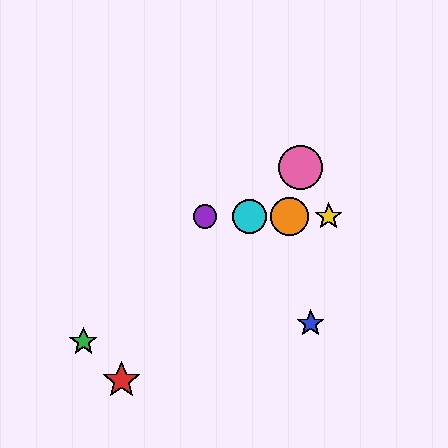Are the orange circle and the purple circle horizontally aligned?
Yes, both are at y≈217.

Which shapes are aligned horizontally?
The yellow star, the purple circle, the orange circle, the cyan circle are aligned horizontally.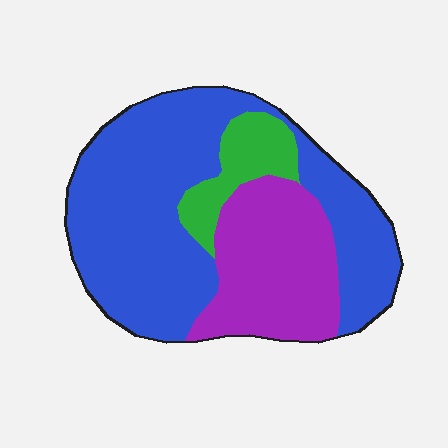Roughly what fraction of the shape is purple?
Purple covers roughly 30% of the shape.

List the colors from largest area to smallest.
From largest to smallest: blue, purple, green.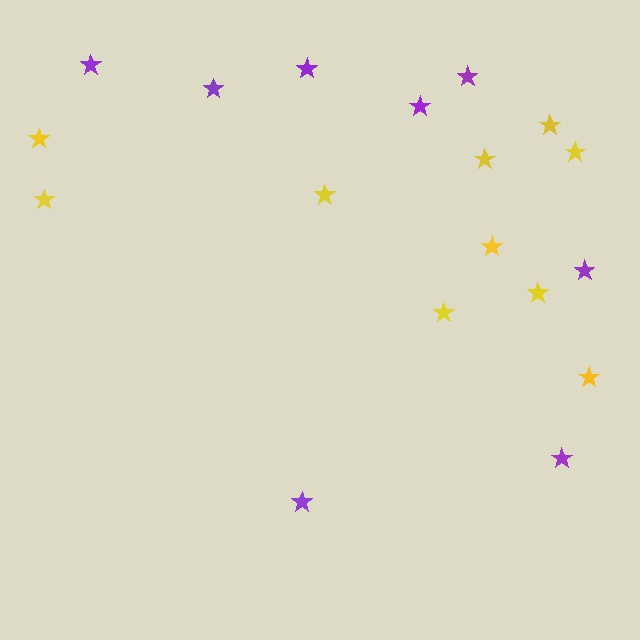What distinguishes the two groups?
There are 2 groups: one group of yellow stars (10) and one group of purple stars (8).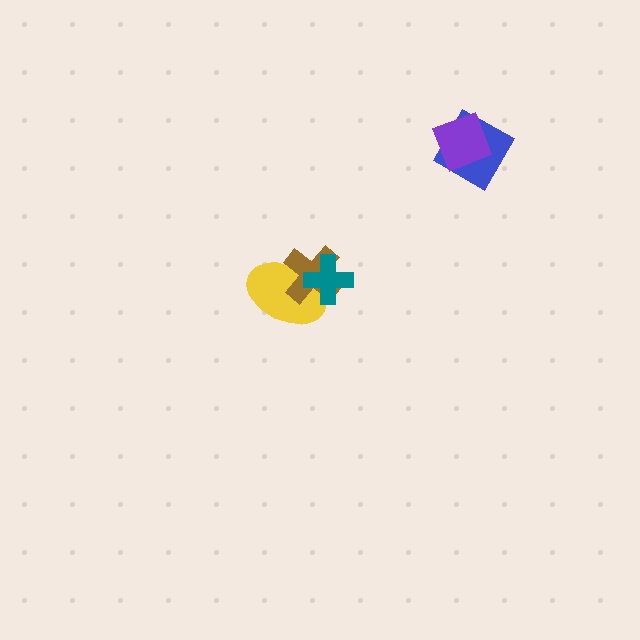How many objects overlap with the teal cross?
2 objects overlap with the teal cross.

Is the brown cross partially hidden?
Yes, it is partially covered by another shape.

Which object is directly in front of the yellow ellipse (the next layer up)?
The brown cross is directly in front of the yellow ellipse.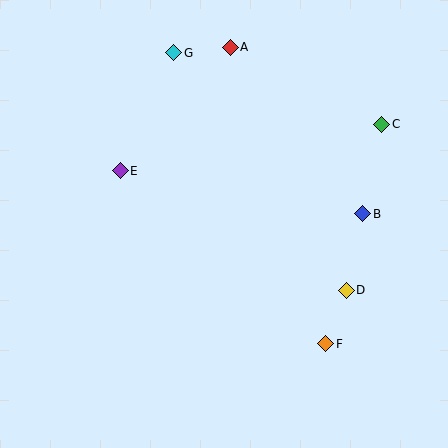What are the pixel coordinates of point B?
Point B is at (363, 214).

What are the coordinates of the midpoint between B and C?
The midpoint between B and C is at (372, 169).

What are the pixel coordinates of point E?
Point E is at (120, 171).